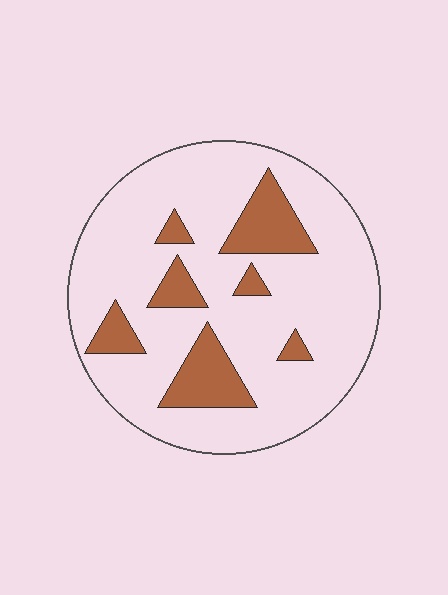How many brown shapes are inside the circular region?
7.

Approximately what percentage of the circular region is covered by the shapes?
Approximately 20%.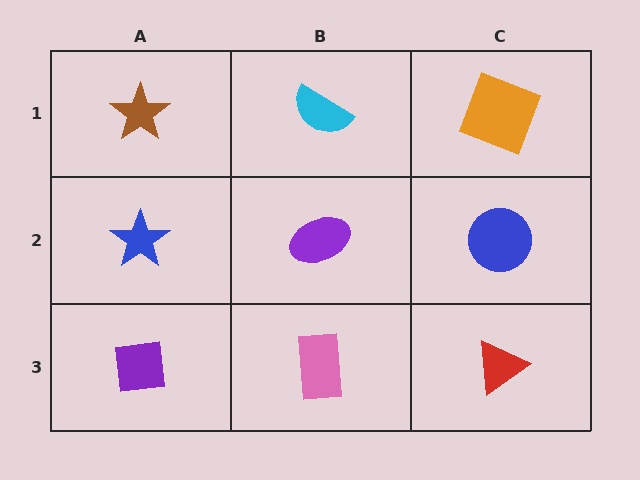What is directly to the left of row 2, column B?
A blue star.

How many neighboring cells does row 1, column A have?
2.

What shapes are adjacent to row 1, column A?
A blue star (row 2, column A), a cyan semicircle (row 1, column B).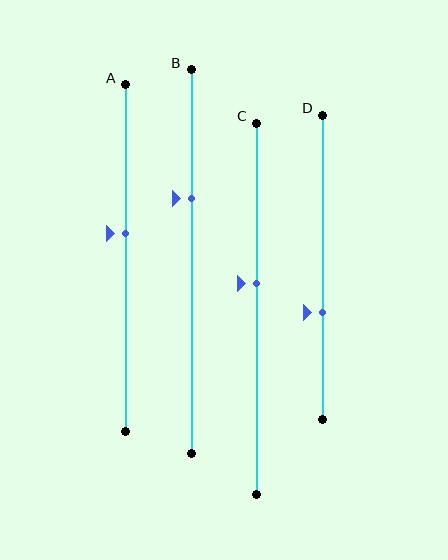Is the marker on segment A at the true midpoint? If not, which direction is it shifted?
No, the marker on segment A is shifted upward by about 7% of the segment length.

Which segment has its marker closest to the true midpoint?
Segment C has its marker closest to the true midpoint.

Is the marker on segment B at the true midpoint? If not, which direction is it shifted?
No, the marker on segment B is shifted upward by about 16% of the segment length.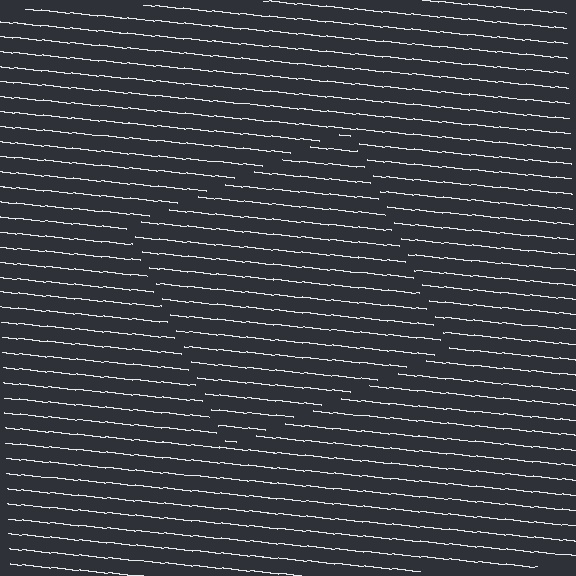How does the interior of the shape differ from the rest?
The interior of the shape contains the same grating, shifted by half a period — the contour is defined by the phase discontinuity where line-ends from the inner and outer gratings abut.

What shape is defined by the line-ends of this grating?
An illusory square. The interior of the shape contains the same grating, shifted by half a period — the contour is defined by the phase discontinuity where line-ends from the inner and outer gratings abut.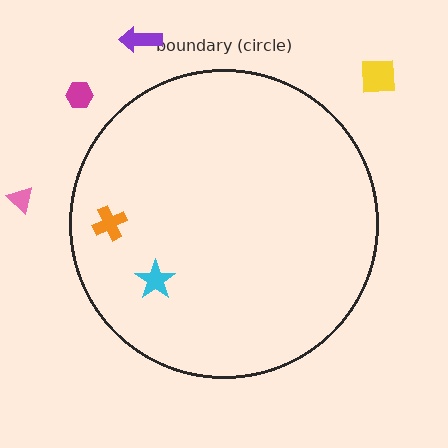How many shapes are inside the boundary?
2 inside, 4 outside.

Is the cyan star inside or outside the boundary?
Inside.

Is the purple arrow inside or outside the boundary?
Outside.